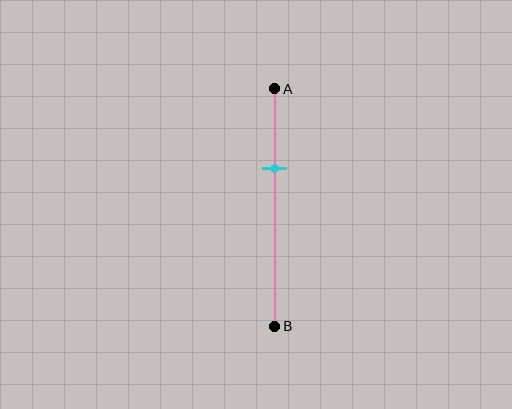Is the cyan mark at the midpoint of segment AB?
No, the mark is at about 35% from A, not at the 50% midpoint.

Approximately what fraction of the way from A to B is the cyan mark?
The cyan mark is approximately 35% of the way from A to B.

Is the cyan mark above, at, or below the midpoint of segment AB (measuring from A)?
The cyan mark is above the midpoint of segment AB.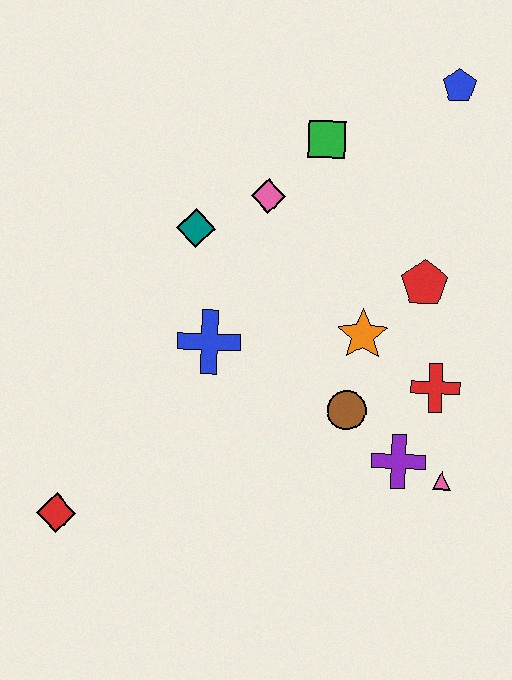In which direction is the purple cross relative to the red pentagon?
The purple cross is below the red pentagon.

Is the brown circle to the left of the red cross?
Yes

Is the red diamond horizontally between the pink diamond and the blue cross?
No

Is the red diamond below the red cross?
Yes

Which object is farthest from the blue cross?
The blue pentagon is farthest from the blue cross.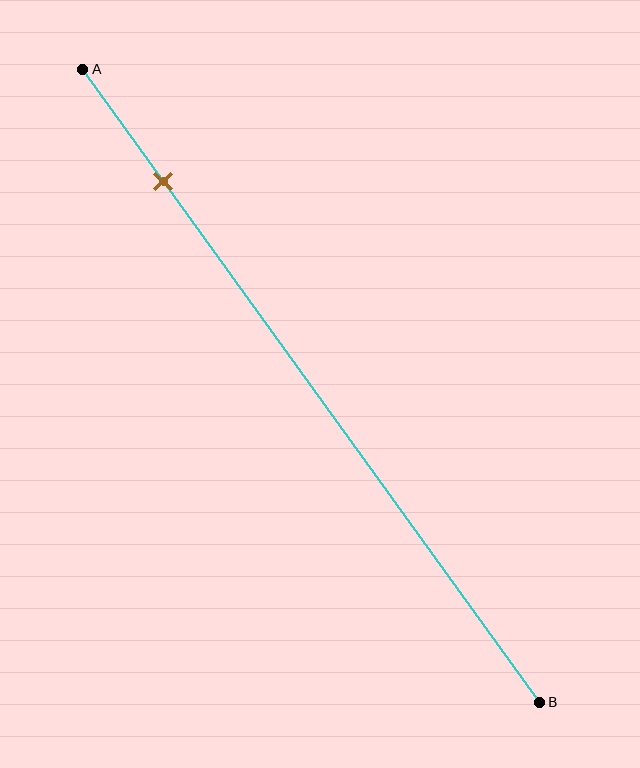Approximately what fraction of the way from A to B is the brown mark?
The brown mark is approximately 20% of the way from A to B.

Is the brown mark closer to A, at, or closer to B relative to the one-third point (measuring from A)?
The brown mark is closer to point A than the one-third point of segment AB.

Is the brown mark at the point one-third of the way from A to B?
No, the mark is at about 20% from A, not at the 33% one-third point.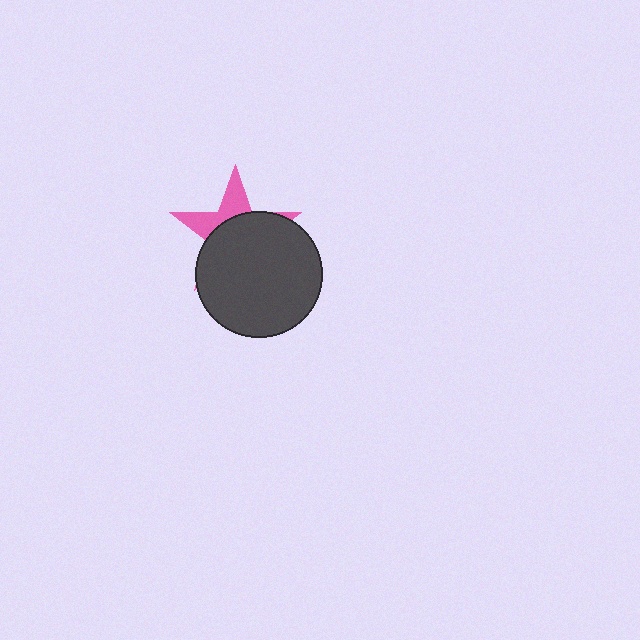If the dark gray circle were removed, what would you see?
You would see the complete pink star.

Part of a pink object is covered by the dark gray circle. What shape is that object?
It is a star.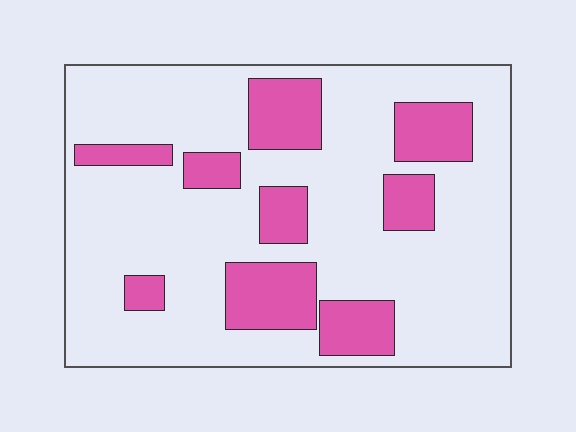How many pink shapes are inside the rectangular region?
9.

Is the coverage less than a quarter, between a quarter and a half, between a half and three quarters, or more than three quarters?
Less than a quarter.